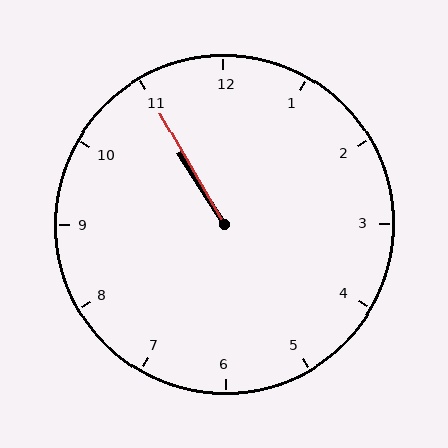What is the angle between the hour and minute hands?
Approximately 2 degrees.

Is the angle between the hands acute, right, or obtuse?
It is acute.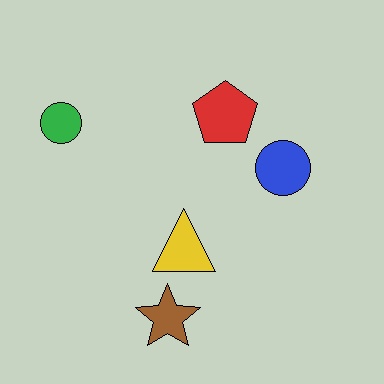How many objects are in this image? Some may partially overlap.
There are 5 objects.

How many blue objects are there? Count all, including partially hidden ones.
There is 1 blue object.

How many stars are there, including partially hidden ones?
There is 1 star.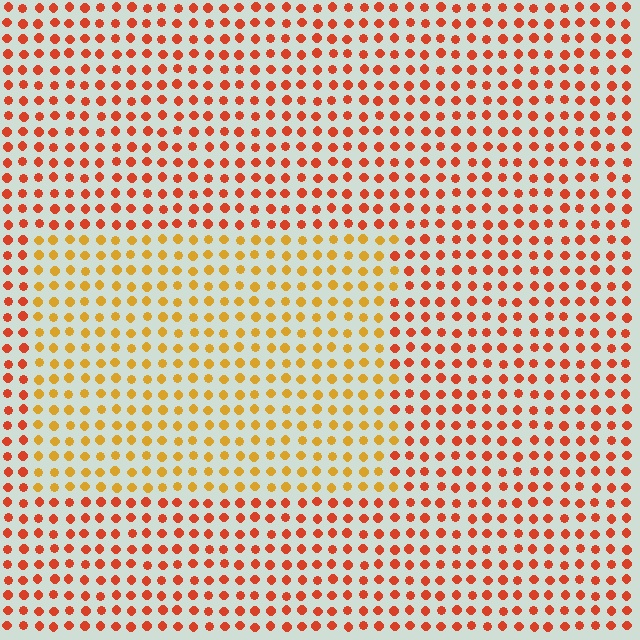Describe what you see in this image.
The image is filled with small red elements in a uniform arrangement. A rectangle-shaped region is visible where the elements are tinted to a slightly different hue, forming a subtle color boundary.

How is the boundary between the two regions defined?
The boundary is defined purely by a slight shift in hue (about 33 degrees). Spacing, size, and orientation are identical on both sides.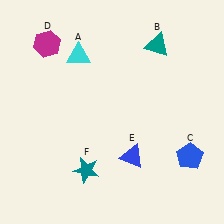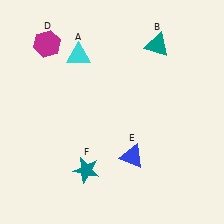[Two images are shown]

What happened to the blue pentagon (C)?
The blue pentagon (C) was removed in Image 2. It was in the bottom-right area of Image 1.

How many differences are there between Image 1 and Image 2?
There is 1 difference between the two images.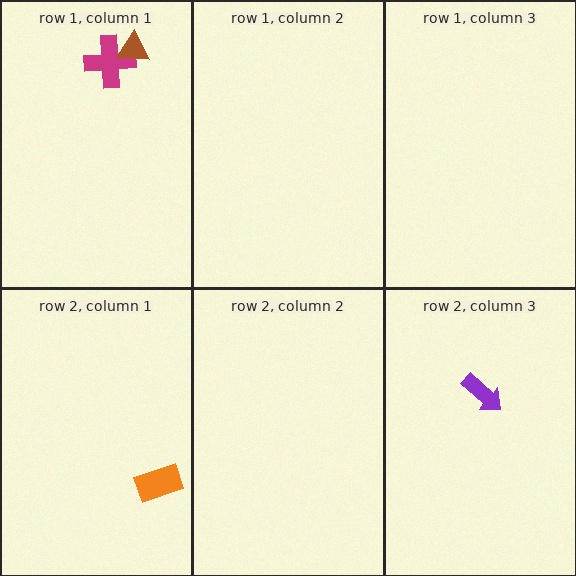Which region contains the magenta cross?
The row 1, column 1 region.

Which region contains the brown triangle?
The row 1, column 1 region.